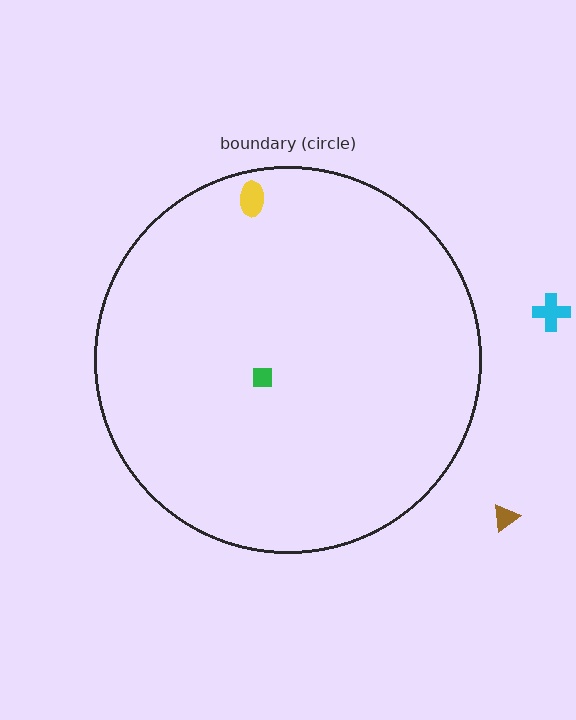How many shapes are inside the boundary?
2 inside, 2 outside.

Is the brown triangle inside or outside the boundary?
Outside.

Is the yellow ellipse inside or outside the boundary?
Inside.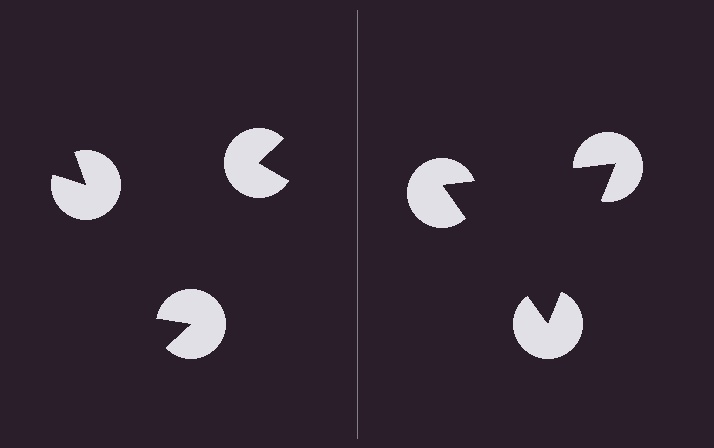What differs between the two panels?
The pac-man discs are positioned identically on both sides; only the wedge orientations differ. On the right they align to a triangle; on the left they are misaligned.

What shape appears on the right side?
An illusory triangle.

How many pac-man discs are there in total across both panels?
6 — 3 on each side.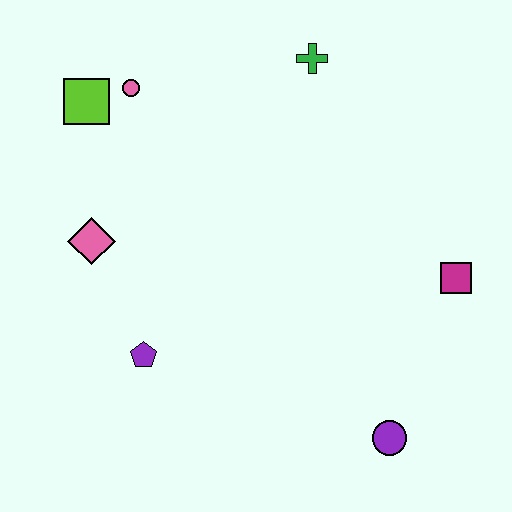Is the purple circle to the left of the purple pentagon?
No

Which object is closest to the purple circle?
The magenta square is closest to the purple circle.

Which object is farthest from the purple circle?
The lime square is farthest from the purple circle.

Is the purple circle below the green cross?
Yes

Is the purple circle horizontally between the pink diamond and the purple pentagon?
No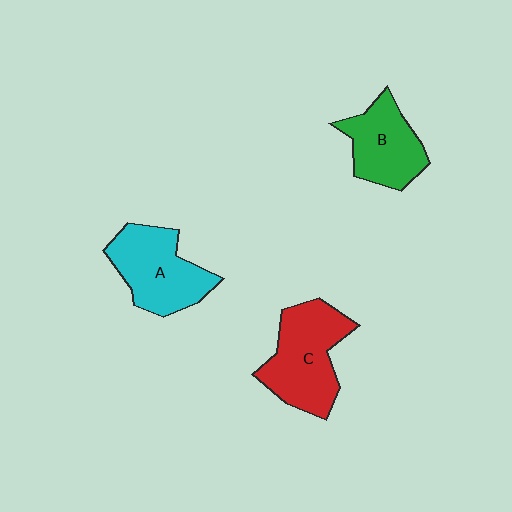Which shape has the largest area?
Shape C (red).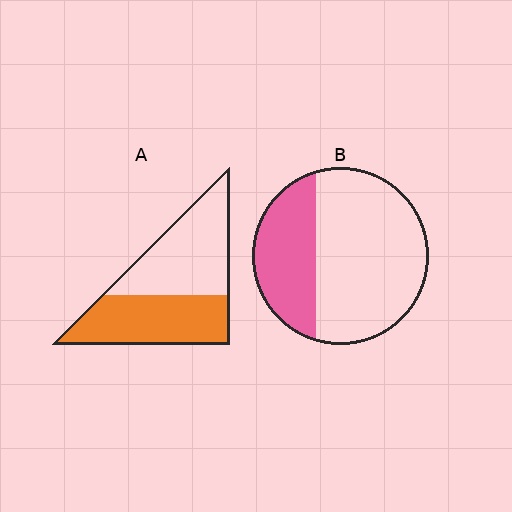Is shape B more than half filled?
No.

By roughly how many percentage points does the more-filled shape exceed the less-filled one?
By roughly 15 percentage points (A over B).